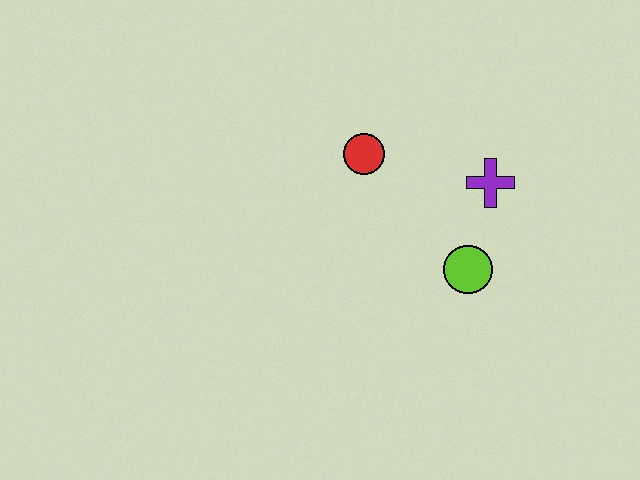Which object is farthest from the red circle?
The lime circle is farthest from the red circle.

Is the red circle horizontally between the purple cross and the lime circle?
No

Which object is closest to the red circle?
The purple cross is closest to the red circle.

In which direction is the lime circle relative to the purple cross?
The lime circle is below the purple cross.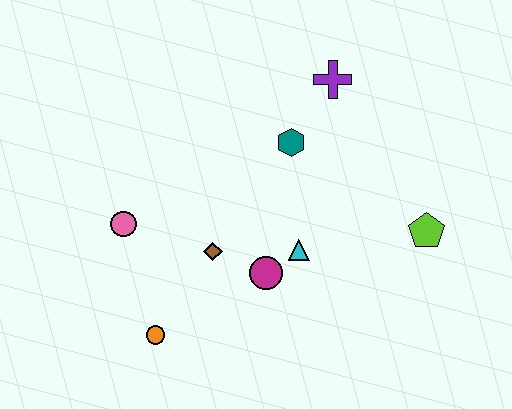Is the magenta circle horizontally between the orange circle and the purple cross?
Yes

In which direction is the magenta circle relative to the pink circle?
The magenta circle is to the right of the pink circle.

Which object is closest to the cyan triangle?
The magenta circle is closest to the cyan triangle.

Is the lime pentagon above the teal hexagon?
No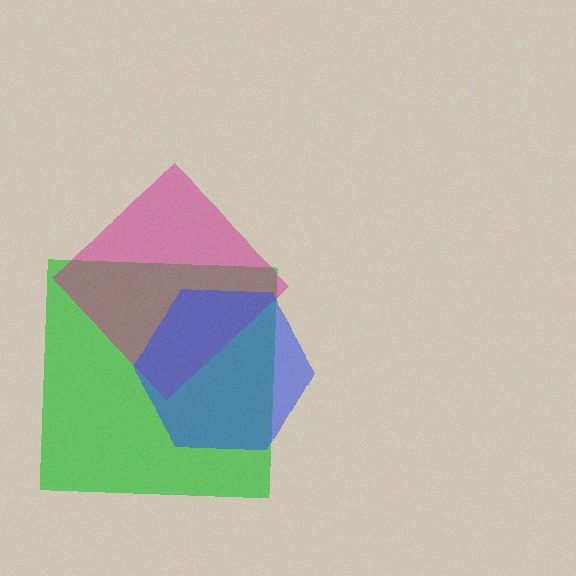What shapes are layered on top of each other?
The layered shapes are: a green square, a magenta diamond, a blue hexagon.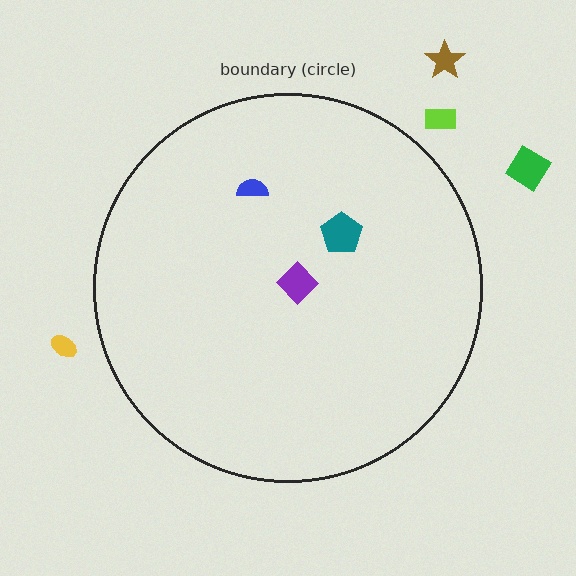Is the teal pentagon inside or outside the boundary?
Inside.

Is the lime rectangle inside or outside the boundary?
Outside.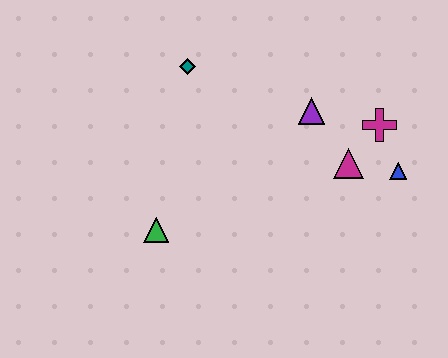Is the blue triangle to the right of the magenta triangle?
Yes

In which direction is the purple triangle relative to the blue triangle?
The purple triangle is to the left of the blue triangle.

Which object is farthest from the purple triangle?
The green triangle is farthest from the purple triangle.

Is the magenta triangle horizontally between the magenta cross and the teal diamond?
Yes